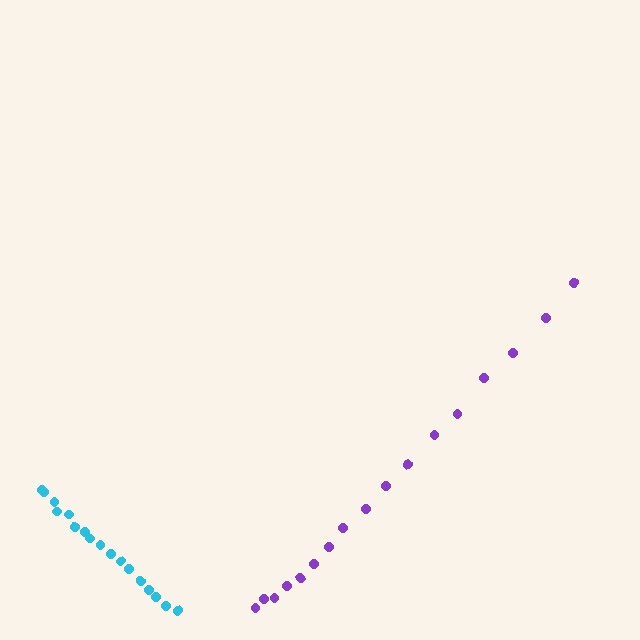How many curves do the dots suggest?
There are 2 distinct paths.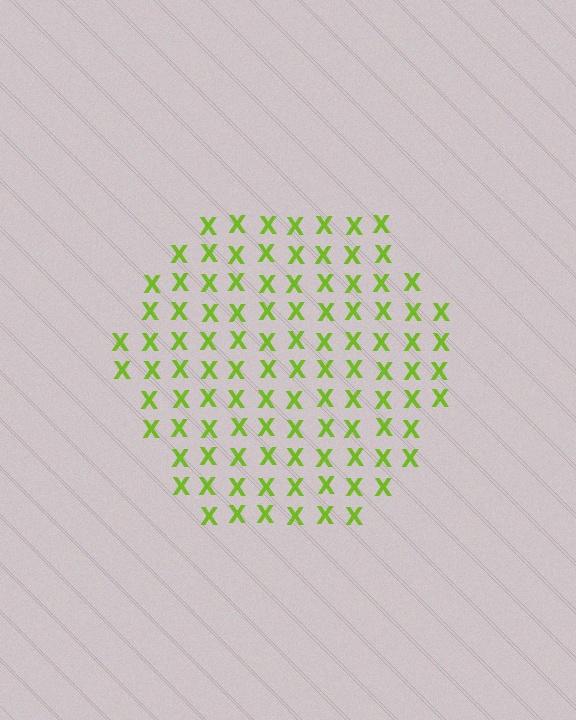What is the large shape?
The large shape is a hexagon.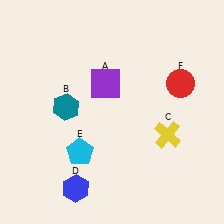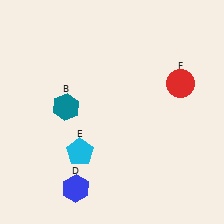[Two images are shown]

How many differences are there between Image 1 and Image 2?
There are 2 differences between the two images.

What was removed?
The yellow cross (C), the purple square (A) were removed in Image 2.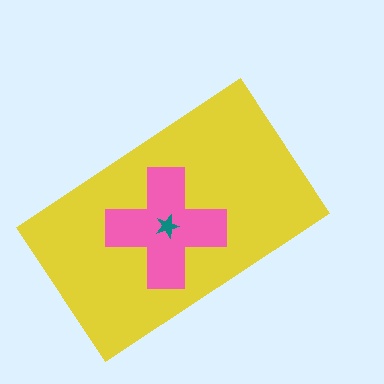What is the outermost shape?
The yellow rectangle.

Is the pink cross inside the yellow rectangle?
Yes.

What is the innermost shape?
The teal star.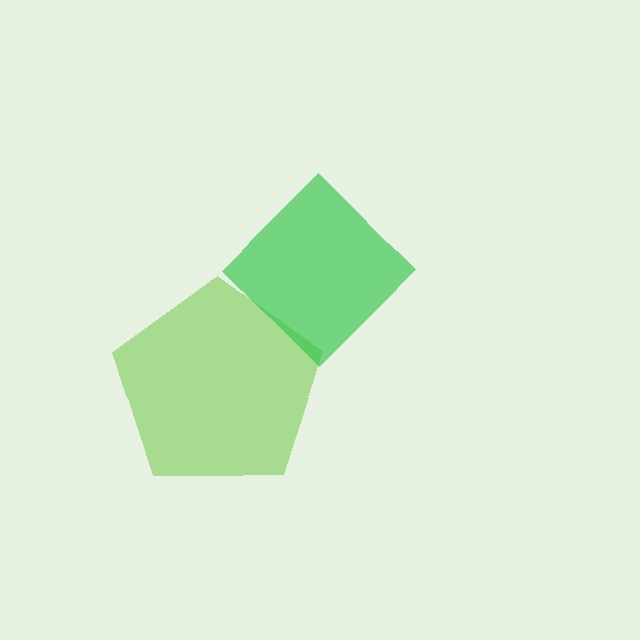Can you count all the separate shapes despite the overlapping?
Yes, there are 2 separate shapes.